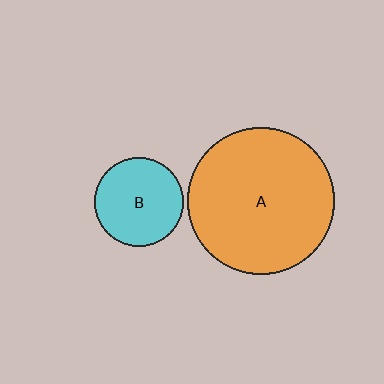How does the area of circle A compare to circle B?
Approximately 2.7 times.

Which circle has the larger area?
Circle A (orange).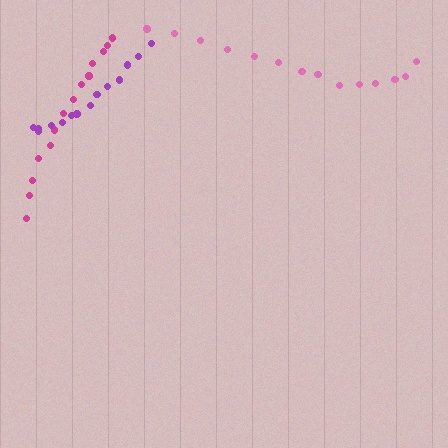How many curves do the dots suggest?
There are 3 distinct paths.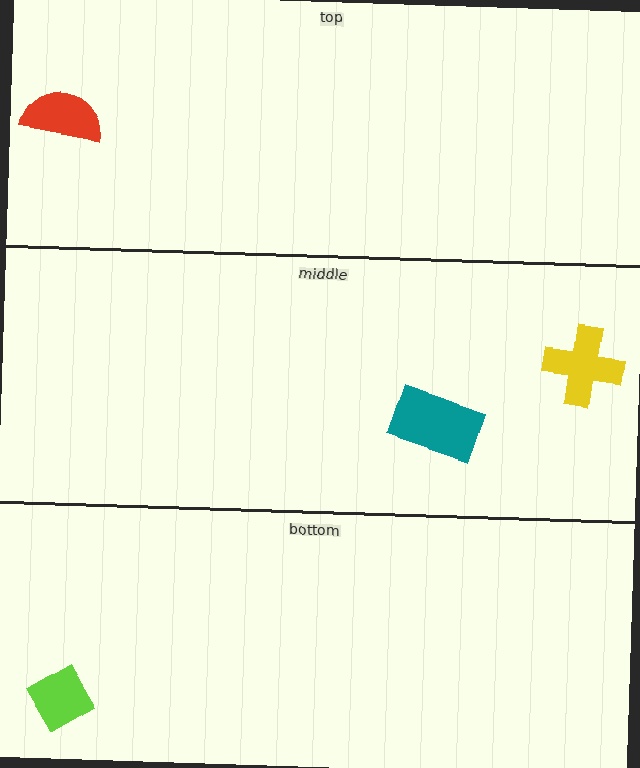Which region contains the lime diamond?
The bottom region.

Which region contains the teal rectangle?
The middle region.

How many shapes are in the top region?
1.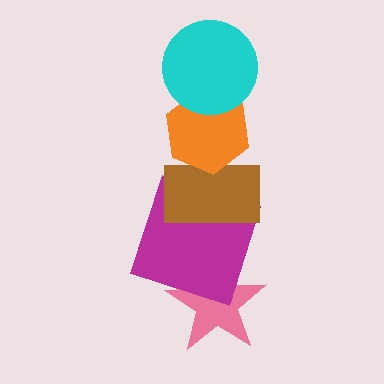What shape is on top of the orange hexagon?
The cyan circle is on top of the orange hexagon.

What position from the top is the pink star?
The pink star is 5th from the top.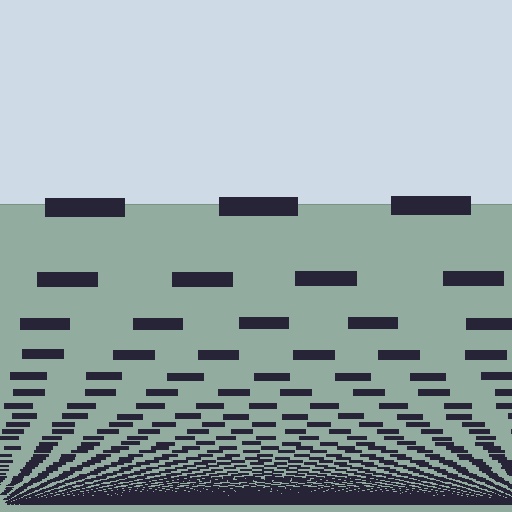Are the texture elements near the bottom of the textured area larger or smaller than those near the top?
Smaller. The gradient is inverted — elements near the bottom are smaller and denser.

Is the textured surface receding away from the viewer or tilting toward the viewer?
The surface appears to tilt toward the viewer. Texture elements get larger and sparser toward the top.